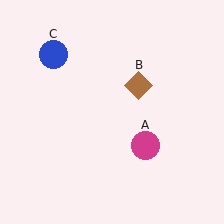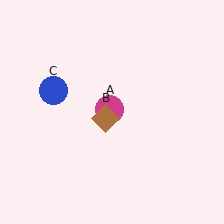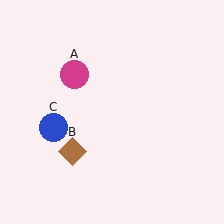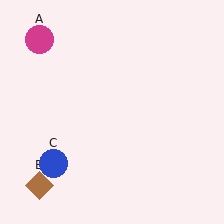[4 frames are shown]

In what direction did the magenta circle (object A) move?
The magenta circle (object A) moved up and to the left.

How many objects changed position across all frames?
3 objects changed position: magenta circle (object A), brown diamond (object B), blue circle (object C).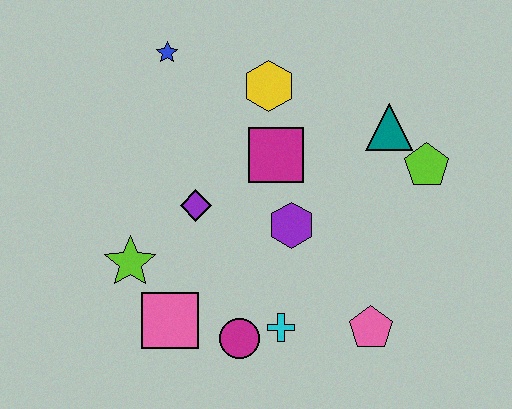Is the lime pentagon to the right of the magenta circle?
Yes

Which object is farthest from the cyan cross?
The blue star is farthest from the cyan cross.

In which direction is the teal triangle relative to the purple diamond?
The teal triangle is to the right of the purple diamond.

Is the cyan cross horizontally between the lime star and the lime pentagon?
Yes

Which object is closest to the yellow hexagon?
The magenta square is closest to the yellow hexagon.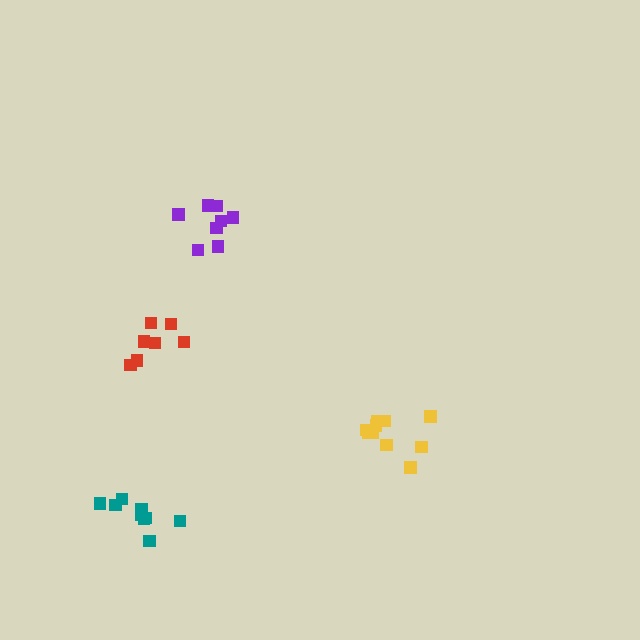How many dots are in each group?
Group 1: 8 dots, Group 2: 10 dots, Group 3: 9 dots, Group 4: 7 dots (34 total).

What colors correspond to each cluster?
The clusters are colored: purple, yellow, teal, red.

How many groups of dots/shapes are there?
There are 4 groups.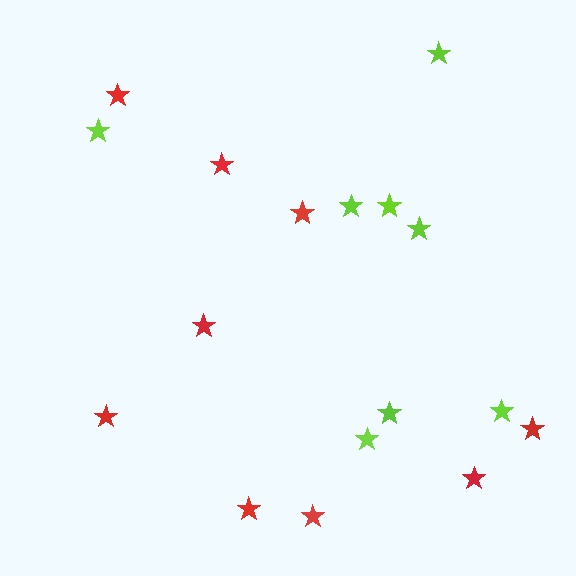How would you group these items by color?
There are 2 groups: one group of lime stars (8) and one group of red stars (9).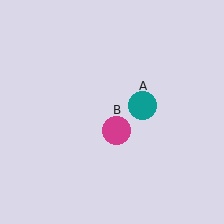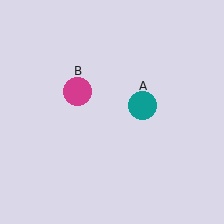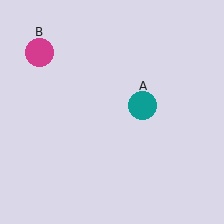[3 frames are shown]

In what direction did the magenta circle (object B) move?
The magenta circle (object B) moved up and to the left.